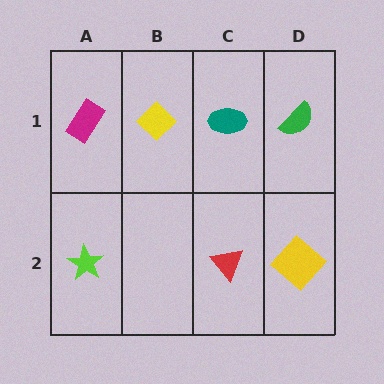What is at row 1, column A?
A magenta rectangle.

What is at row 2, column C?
A red triangle.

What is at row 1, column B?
A yellow diamond.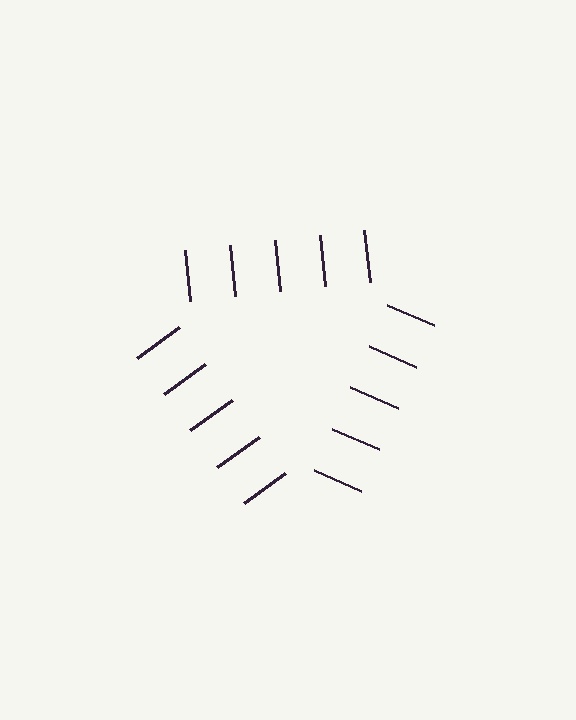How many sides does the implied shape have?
3 sides — the line-ends trace a triangle.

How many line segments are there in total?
15 — 5 along each of the 3 edges.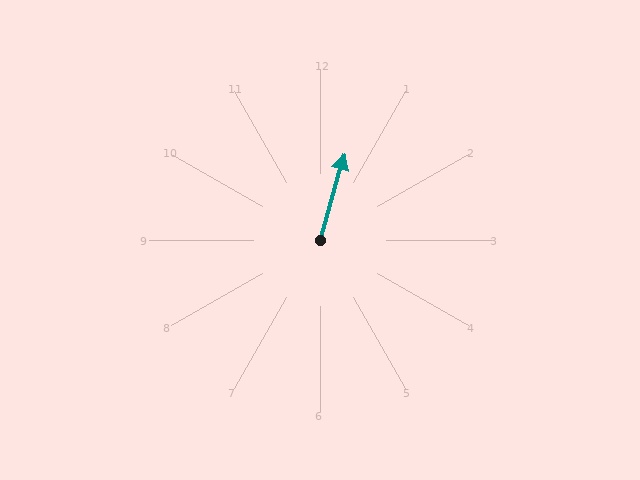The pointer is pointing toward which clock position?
Roughly 1 o'clock.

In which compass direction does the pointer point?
North.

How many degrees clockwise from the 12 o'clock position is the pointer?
Approximately 16 degrees.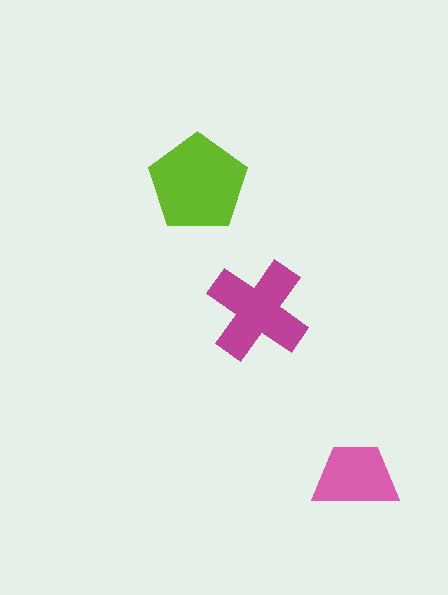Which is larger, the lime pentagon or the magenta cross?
The lime pentagon.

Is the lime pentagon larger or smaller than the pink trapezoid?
Larger.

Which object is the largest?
The lime pentagon.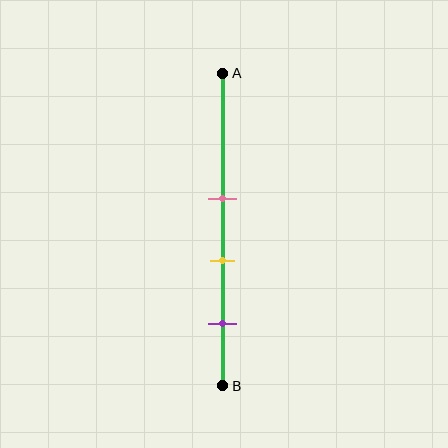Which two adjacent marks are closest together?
The pink and yellow marks are the closest adjacent pair.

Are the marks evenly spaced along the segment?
Yes, the marks are approximately evenly spaced.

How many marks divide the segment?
There are 3 marks dividing the segment.